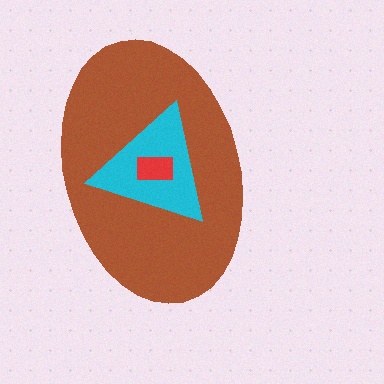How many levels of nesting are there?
3.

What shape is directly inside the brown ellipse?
The cyan triangle.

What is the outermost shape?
The brown ellipse.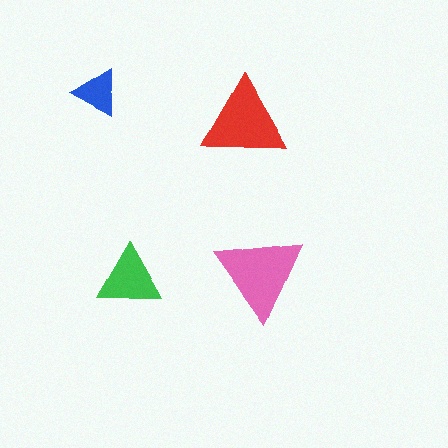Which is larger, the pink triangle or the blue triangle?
The pink one.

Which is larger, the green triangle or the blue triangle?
The green one.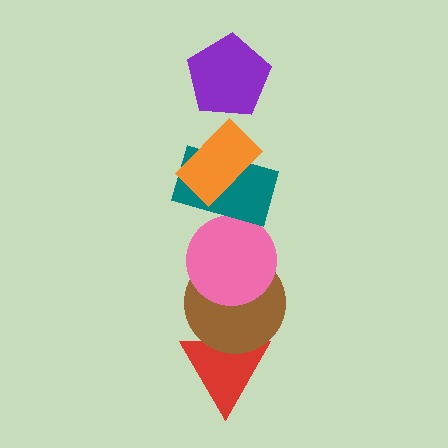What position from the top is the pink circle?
The pink circle is 4th from the top.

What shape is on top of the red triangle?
The brown circle is on top of the red triangle.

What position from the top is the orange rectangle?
The orange rectangle is 2nd from the top.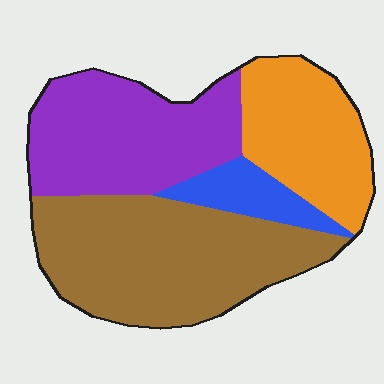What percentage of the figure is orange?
Orange takes up about one fifth (1/5) of the figure.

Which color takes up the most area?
Brown, at roughly 40%.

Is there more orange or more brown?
Brown.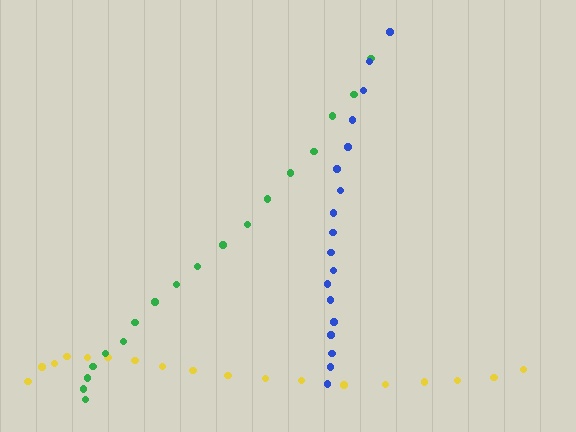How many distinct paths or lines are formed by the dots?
There are 3 distinct paths.